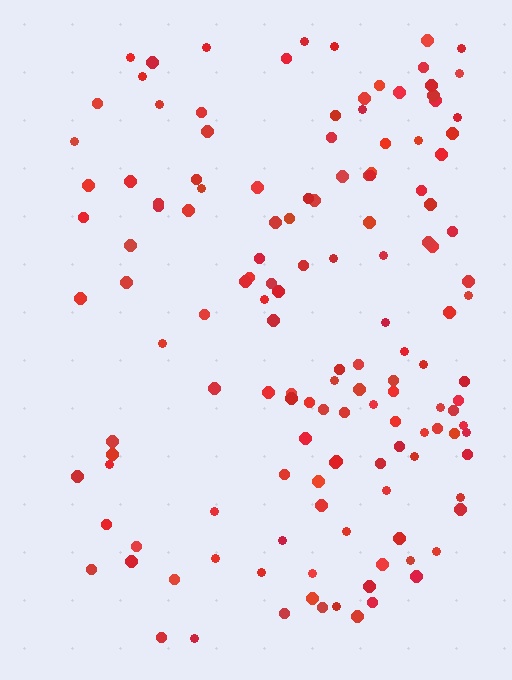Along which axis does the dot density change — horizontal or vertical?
Horizontal.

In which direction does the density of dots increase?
From left to right, with the right side densest.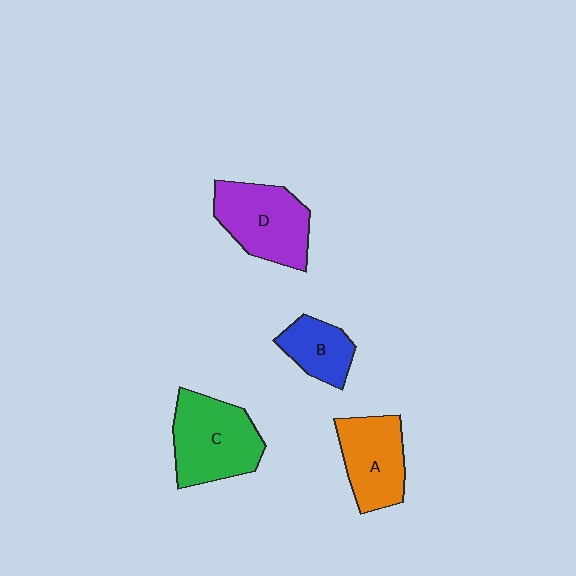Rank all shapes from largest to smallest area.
From largest to smallest: C (green), D (purple), A (orange), B (blue).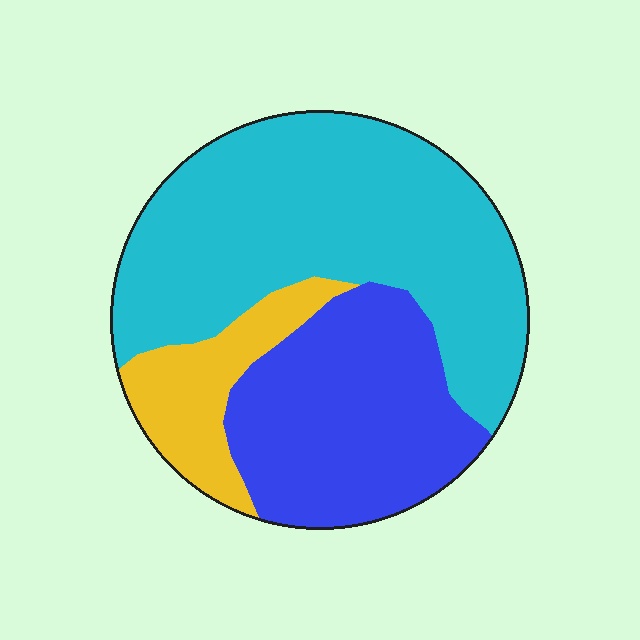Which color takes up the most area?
Cyan, at roughly 55%.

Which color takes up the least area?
Yellow, at roughly 15%.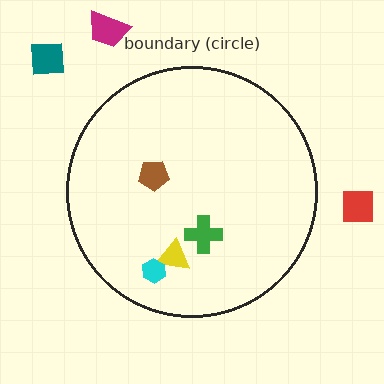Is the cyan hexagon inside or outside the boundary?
Inside.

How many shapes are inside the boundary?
4 inside, 3 outside.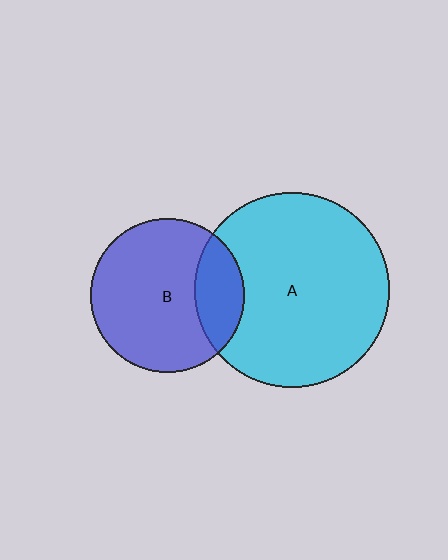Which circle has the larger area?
Circle A (cyan).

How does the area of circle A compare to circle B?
Approximately 1.6 times.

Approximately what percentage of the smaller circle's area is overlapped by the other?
Approximately 25%.